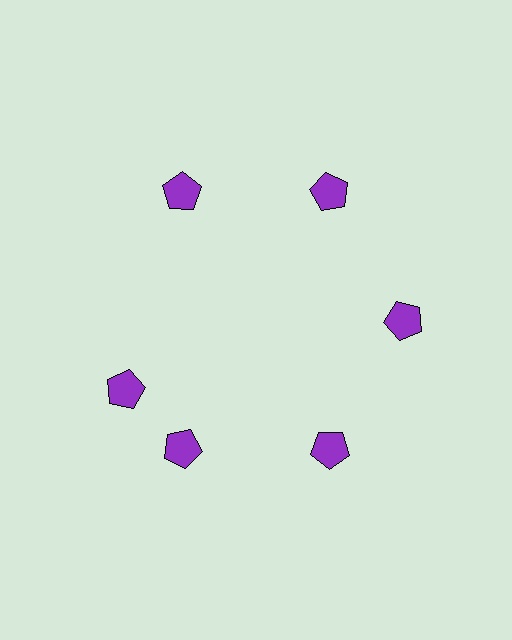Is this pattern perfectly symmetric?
No. The 6 purple pentagons are arranged in a ring, but one element near the 9 o'clock position is rotated out of alignment along the ring, breaking the 6-fold rotational symmetry.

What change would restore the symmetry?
The symmetry would be restored by rotating it back into even spacing with its neighbors so that all 6 pentagons sit at equal angles and equal distance from the center.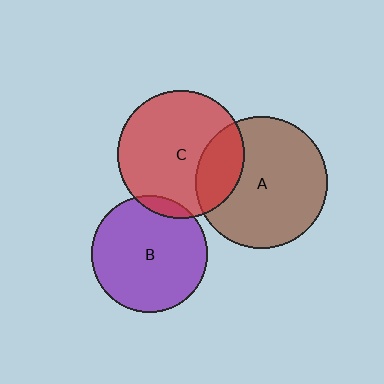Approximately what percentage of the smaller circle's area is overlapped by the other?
Approximately 5%.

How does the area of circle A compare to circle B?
Approximately 1.3 times.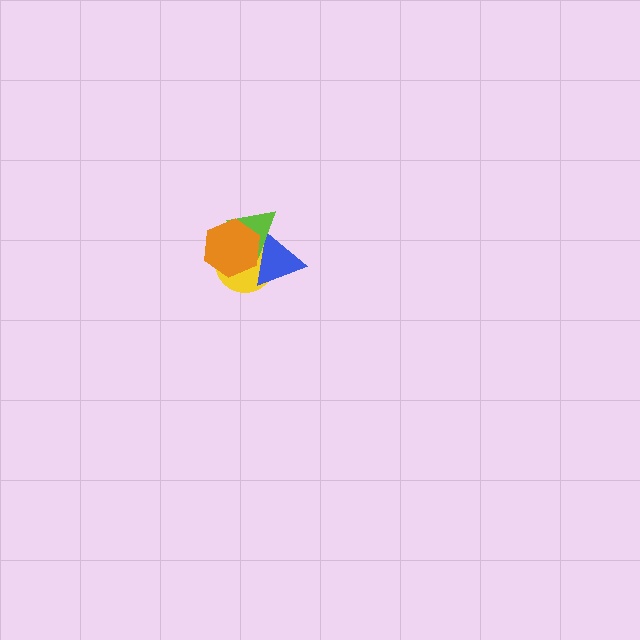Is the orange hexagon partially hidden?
No, no other shape covers it.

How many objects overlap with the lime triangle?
3 objects overlap with the lime triangle.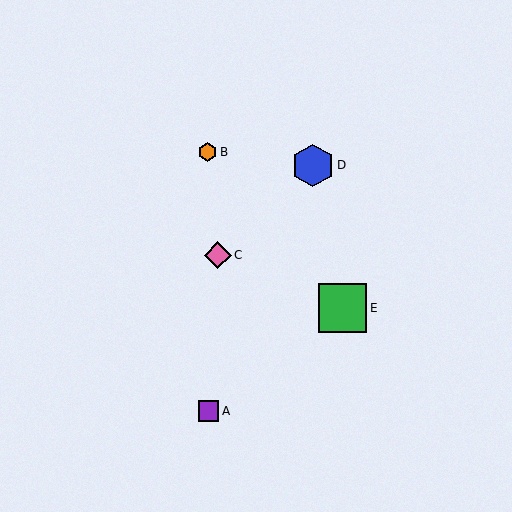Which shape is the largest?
The green square (labeled E) is the largest.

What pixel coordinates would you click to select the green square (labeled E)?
Click at (342, 308) to select the green square E.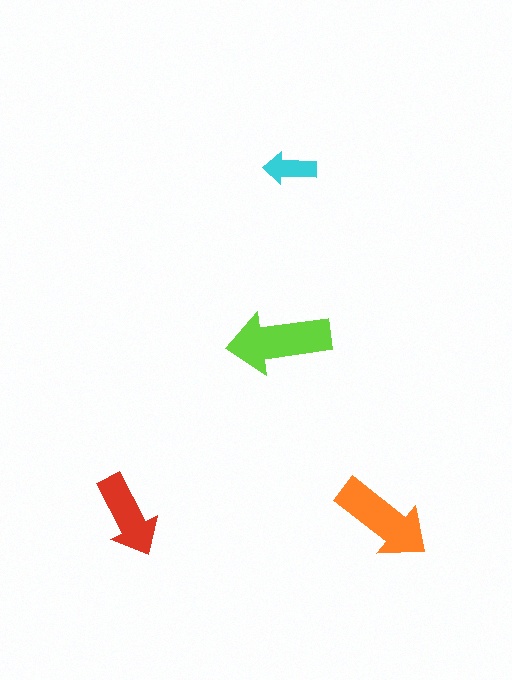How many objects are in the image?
There are 4 objects in the image.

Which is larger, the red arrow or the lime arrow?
The lime one.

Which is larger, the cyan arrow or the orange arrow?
The orange one.